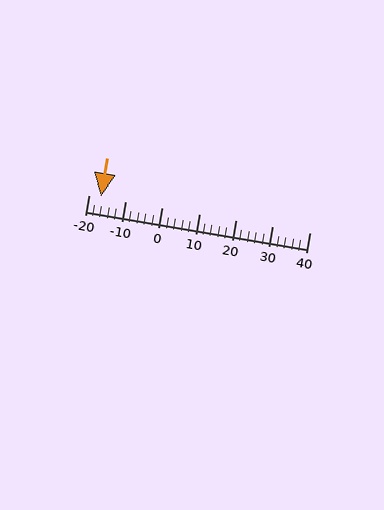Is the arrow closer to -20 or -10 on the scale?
The arrow is closer to -20.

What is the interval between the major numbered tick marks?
The major tick marks are spaced 10 units apart.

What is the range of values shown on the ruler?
The ruler shows values from -20 to 40.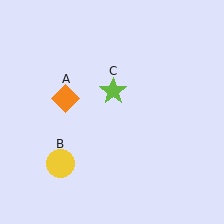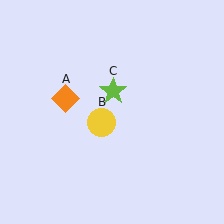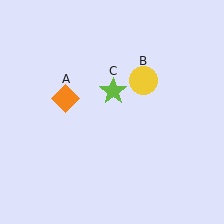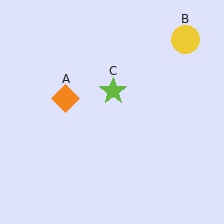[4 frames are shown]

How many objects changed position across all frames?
1 object changed position: yellow circle (object B).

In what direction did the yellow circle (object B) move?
The yellow circle (object B) moved up and to the right.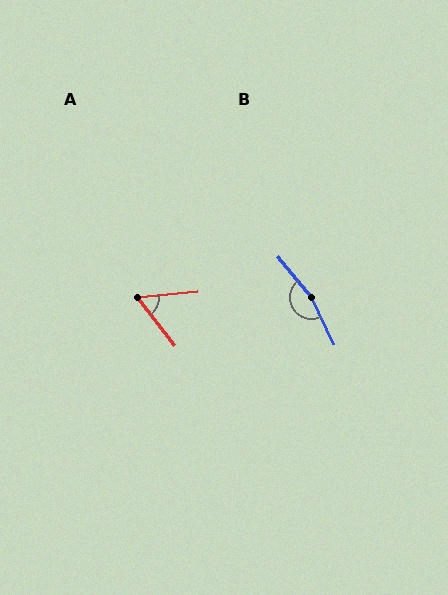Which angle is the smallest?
A, at approximately 58 degrees.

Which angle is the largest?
B, at approximately 167 degrees.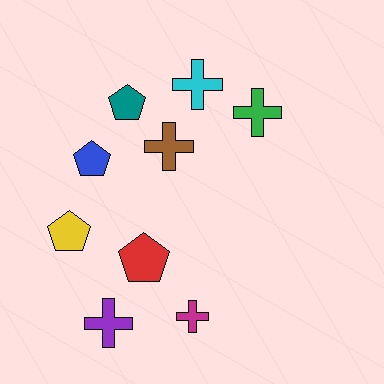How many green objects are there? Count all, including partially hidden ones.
There is 1 green object.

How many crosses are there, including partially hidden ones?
There are 5 crosses.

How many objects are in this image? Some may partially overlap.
There are 9 objects.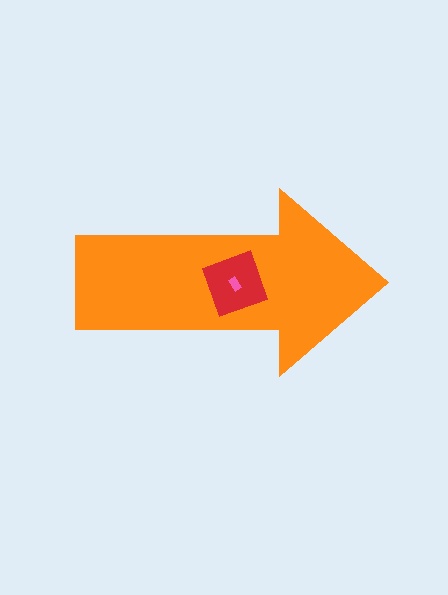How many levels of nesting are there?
3.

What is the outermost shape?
The orange arrow.